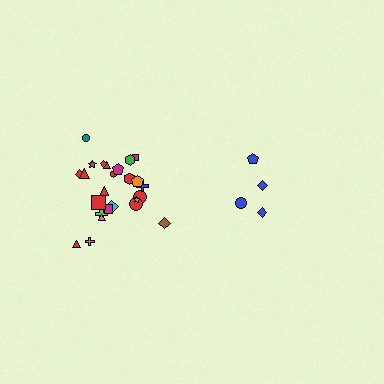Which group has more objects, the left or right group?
The left group.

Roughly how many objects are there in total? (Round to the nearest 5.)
Roughly 30 objects in total.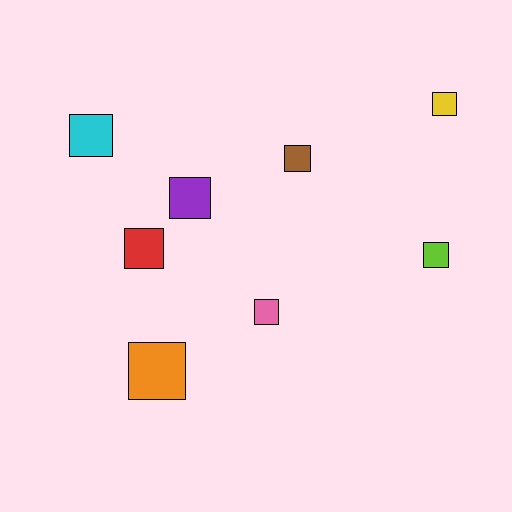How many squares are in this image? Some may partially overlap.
There are 8 squares.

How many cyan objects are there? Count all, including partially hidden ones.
There is 1 cyan object.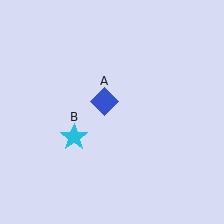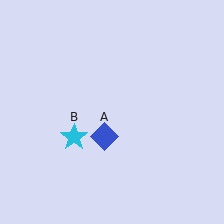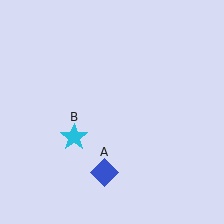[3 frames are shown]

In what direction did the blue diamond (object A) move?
The blue diamond (object A) moved down.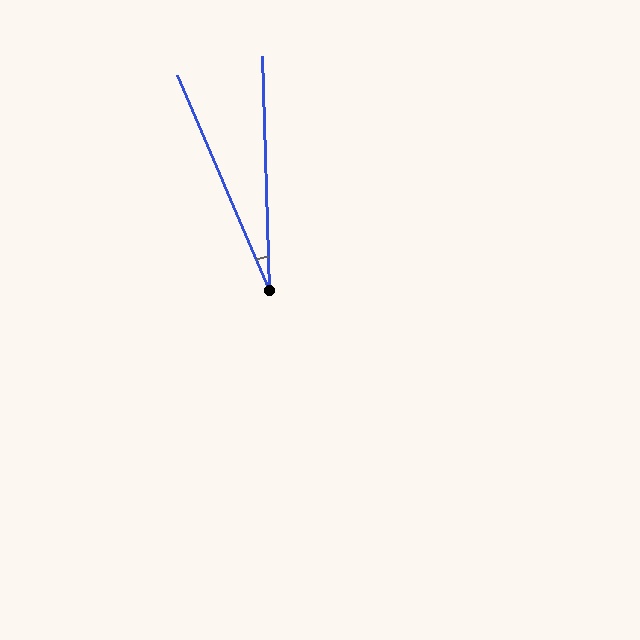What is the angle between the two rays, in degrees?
Approximately 21 degrees.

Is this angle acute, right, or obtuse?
It is acute.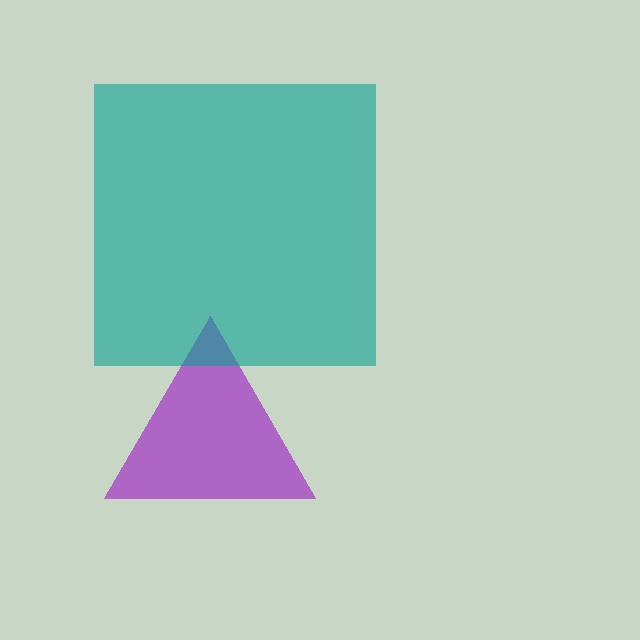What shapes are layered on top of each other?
The layered shapes are: a purple triangle, a teal square.